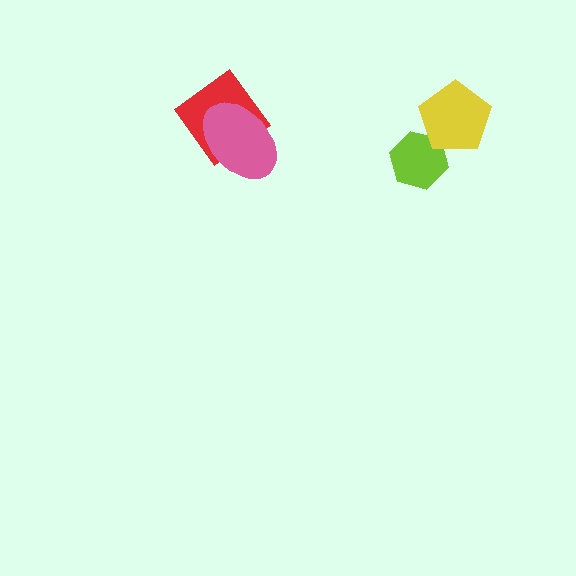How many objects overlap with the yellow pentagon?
1 object overlaps with the yellow pentagon.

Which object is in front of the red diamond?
The pink ellipse is in front of the red diamond.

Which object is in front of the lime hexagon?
The yellow pentagon is in front of the lime hexagon.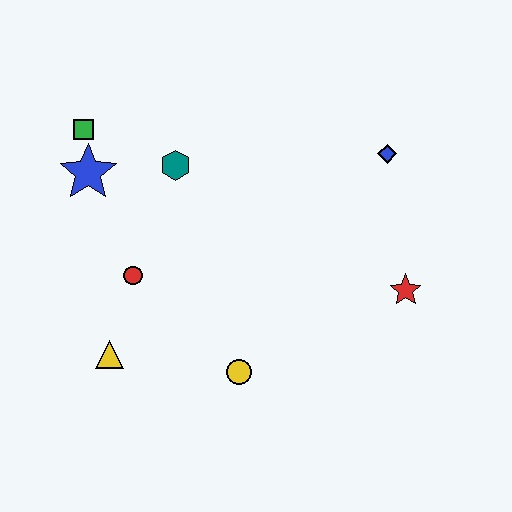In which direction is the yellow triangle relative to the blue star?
The yellow triangle is below the blue star.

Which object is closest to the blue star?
The green square is closest to the blue star.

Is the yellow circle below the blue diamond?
Yes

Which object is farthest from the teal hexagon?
The red star is farthest from the teal hexagon.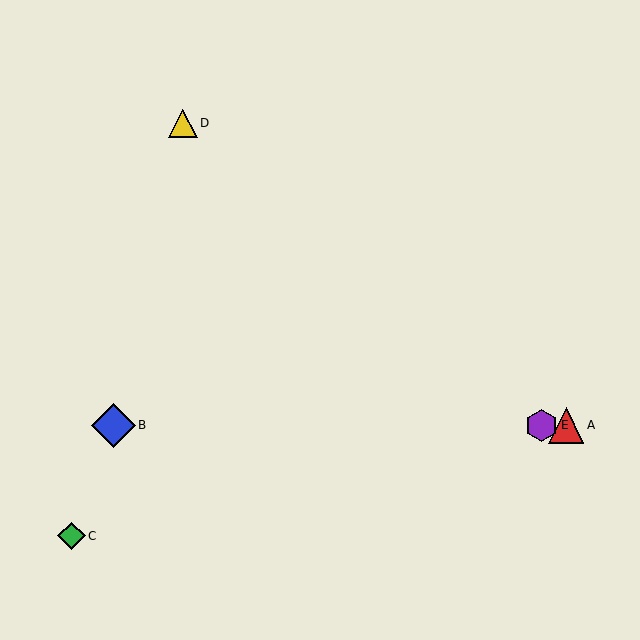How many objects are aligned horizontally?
3 objects (A, B, E) are aligned horizontally.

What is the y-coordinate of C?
Object C is at y≈536.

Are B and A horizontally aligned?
Yes, both are at y≈425.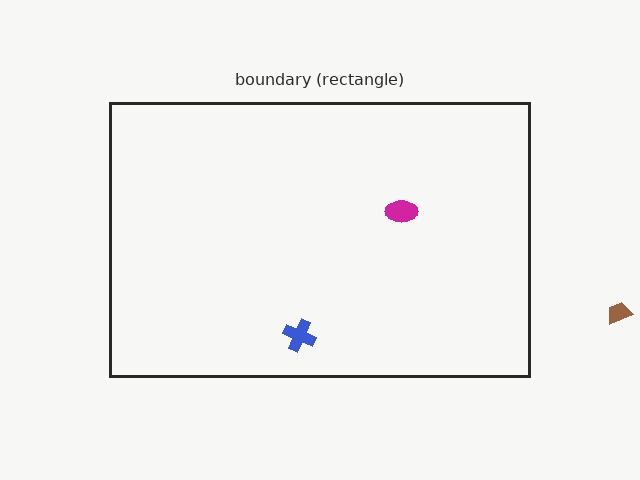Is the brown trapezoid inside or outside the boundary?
Outside.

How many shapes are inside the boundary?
2 inside, 1 outside.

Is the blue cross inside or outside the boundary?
Inside.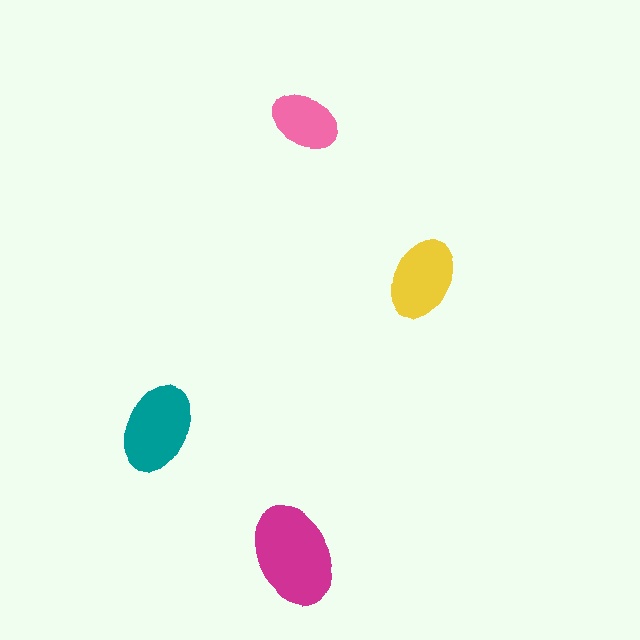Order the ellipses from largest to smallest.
the magenta one, the teal one, the yellow one, the pink one.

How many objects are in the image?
There are 4 objects in the image.